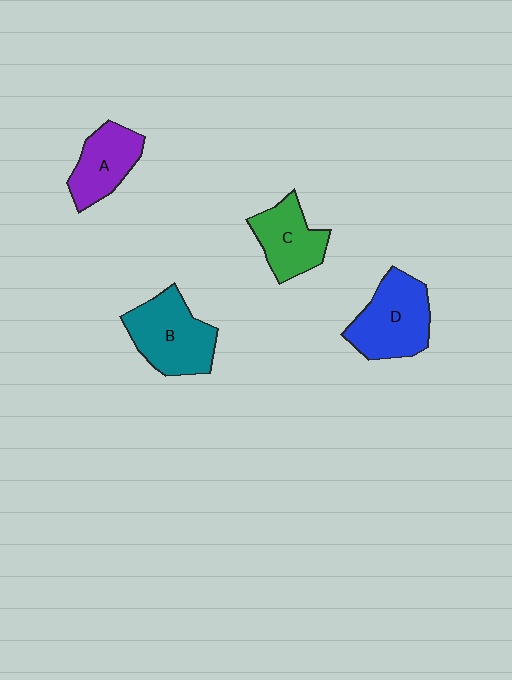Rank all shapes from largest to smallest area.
From largest to smallest: B (teal), D (blue), C (green), A (purple).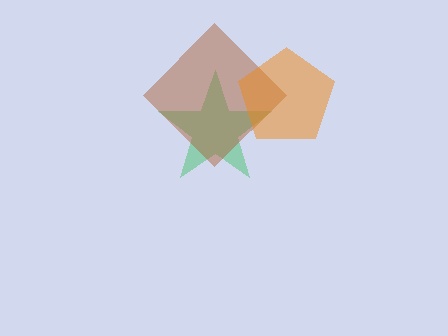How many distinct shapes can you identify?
There are 3 distinct shapes: a green star, a brown diamond, an orange pentagon.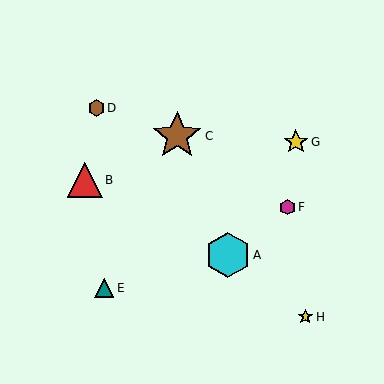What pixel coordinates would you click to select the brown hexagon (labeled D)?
Click at (96, 108) to select the brown hexagon D.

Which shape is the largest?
The brown star (labeled C) is the largest.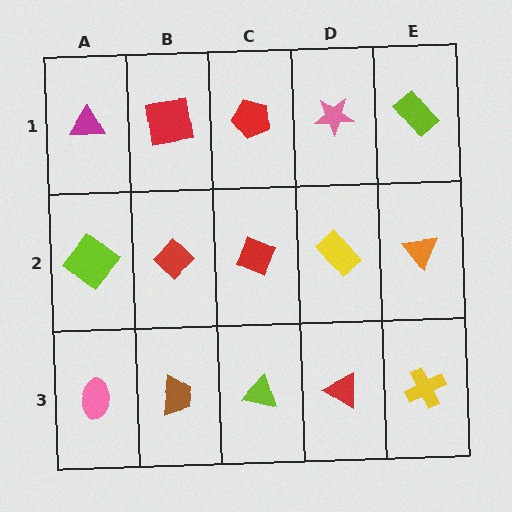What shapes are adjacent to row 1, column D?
A yellow rectangle (row 2, column D), a red pentagon (row 1, column C), a lime rectangle (row 1, column E).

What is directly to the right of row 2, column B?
A red diamond.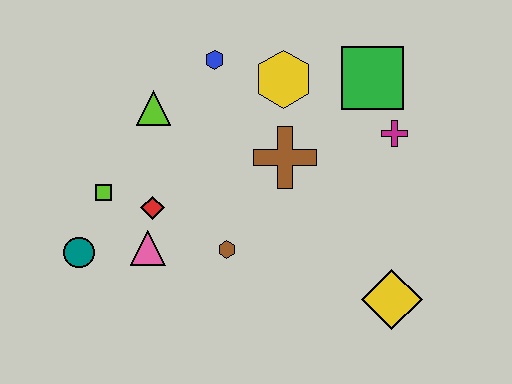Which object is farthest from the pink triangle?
The green square is farthest from the pink triangle.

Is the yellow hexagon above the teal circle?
Yes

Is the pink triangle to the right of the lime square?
Yes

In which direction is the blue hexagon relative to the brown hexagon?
The blue hexagon is above the brown hexagon.